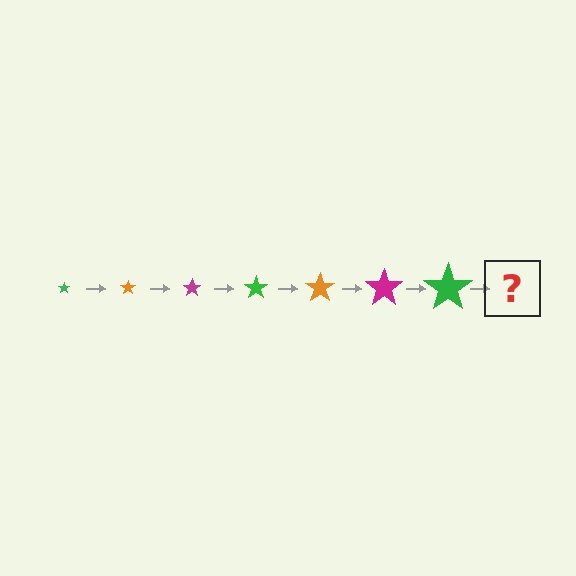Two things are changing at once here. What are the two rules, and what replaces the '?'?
The two rules are that the star grows larger each step and the color cycles through green, orange, and magenta. The '?' should be an orange star, larger than the previous one.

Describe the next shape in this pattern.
It should be an orange star, larger than the previous one.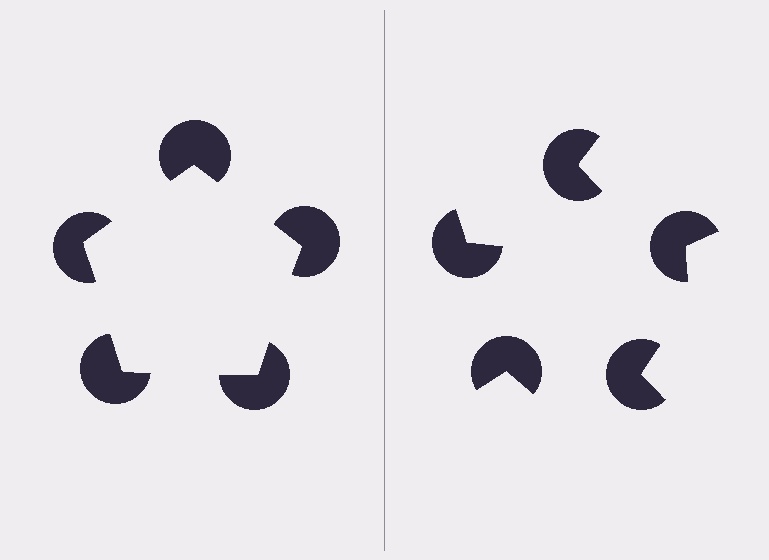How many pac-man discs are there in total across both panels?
10 — 5 on each side.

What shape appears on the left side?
An illusory pentagon.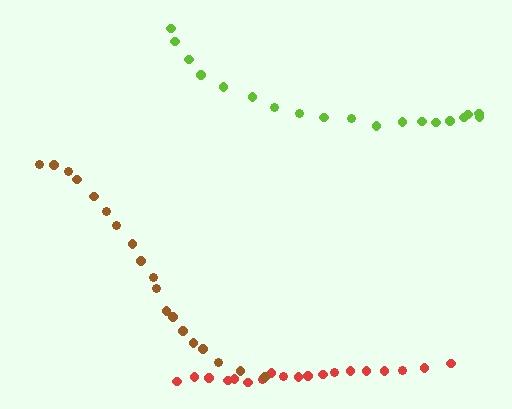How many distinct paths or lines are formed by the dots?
There are 3 distinct paths.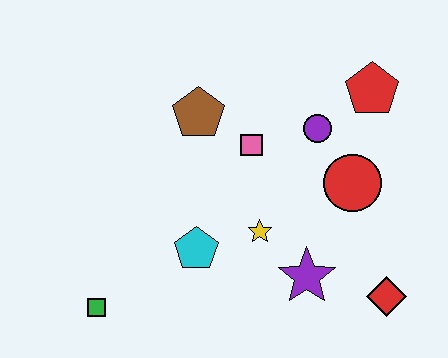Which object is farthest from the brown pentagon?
The red diamond is farthest from the brown pentagon.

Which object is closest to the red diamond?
The purple star is closest to the red diamond.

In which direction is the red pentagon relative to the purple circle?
The red pentagon is to the right of the purple circle.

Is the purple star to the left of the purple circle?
Yes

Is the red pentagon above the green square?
Yes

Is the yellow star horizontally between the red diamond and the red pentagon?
No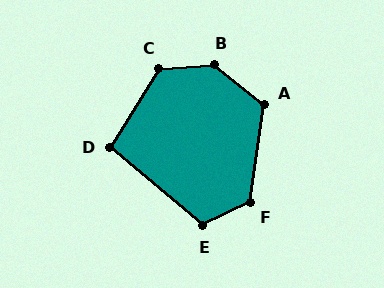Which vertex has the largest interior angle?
B, at approximately 137 degrees.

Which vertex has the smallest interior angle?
D, at approximately 99 degrees.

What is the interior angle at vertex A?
Approximately 120 degrees (obtuse).